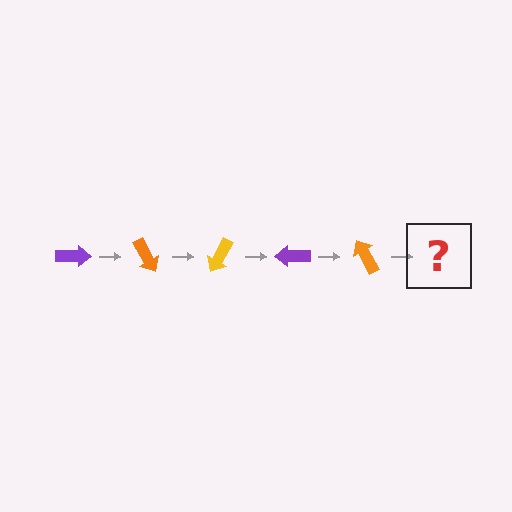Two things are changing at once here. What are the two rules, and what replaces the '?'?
The two rules are that it rotates 60 degrees each step and the color cycles through purple, orange, and yellow. The '?' should be a yellow arrow, rotated 300 degrees from the start.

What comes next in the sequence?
The next element should be a yellow arrow, rotated 300 degrees from the start.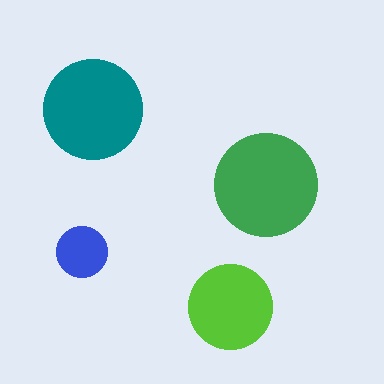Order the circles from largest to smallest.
the green one, the teal one, the lime one, the blue one.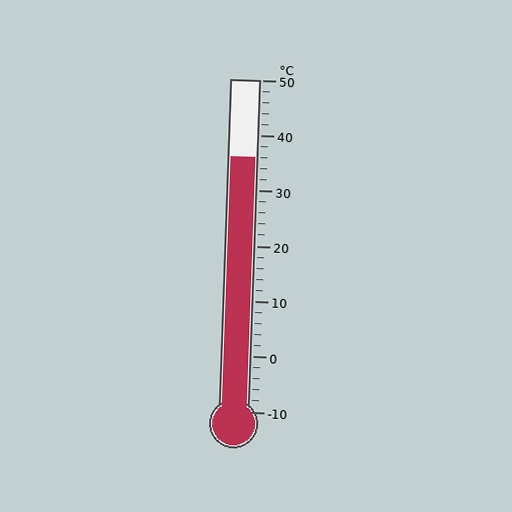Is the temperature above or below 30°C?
The temperature is above 30°C.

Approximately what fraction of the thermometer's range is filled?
The thermometer is filled to approximately 75% of its range.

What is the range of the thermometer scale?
The thermometer scale ranges from -10°C to 50°C.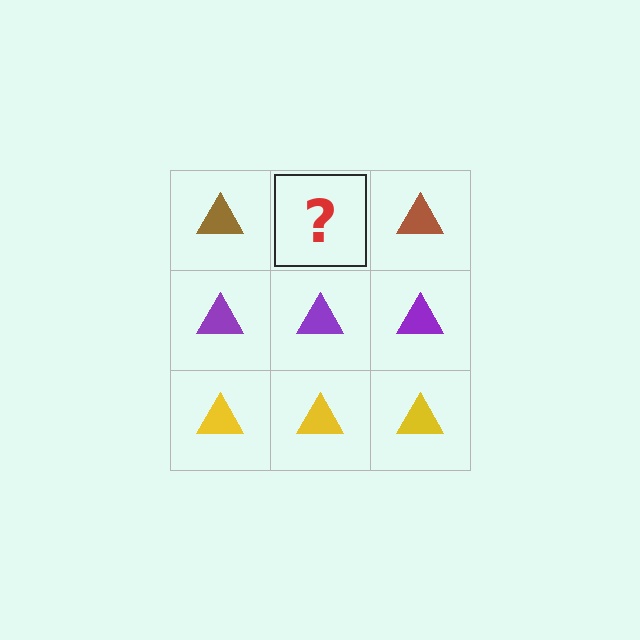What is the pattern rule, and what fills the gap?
The rule is that each row has a consistent color. The gap should be filled with a brown triangle.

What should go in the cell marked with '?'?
The missing cell should contain a brown triangle.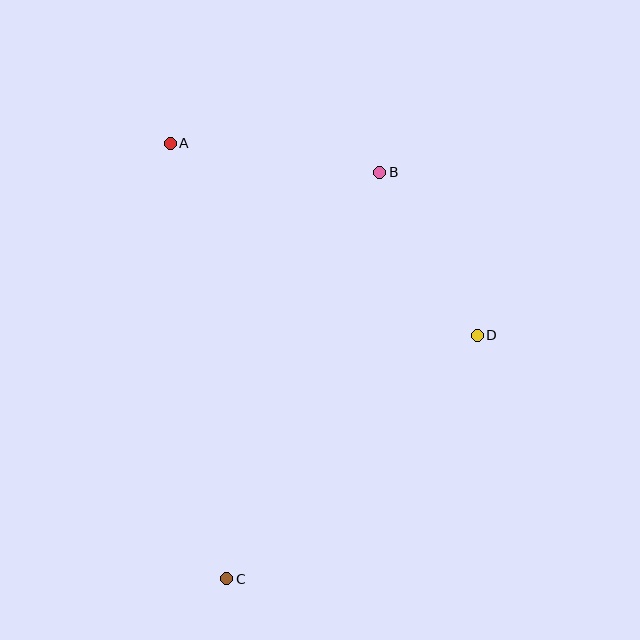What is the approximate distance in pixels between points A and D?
The distance between A and D is approximately 362 pixels.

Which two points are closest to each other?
Points B and D are closest to each other.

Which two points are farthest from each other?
Points A and C are farthest from each other.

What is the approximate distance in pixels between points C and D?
The distance between C and D is approximately 349 pixels.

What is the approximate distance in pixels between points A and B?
The distance between A and B is approximately 211 pixels.